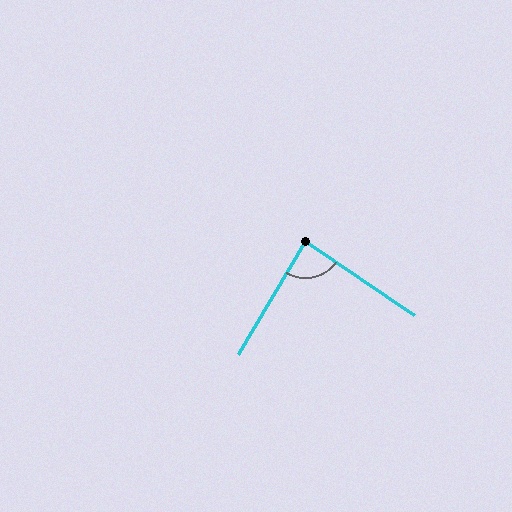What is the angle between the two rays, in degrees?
Approximately 86 degrees.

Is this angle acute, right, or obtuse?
It is approximately a right angle.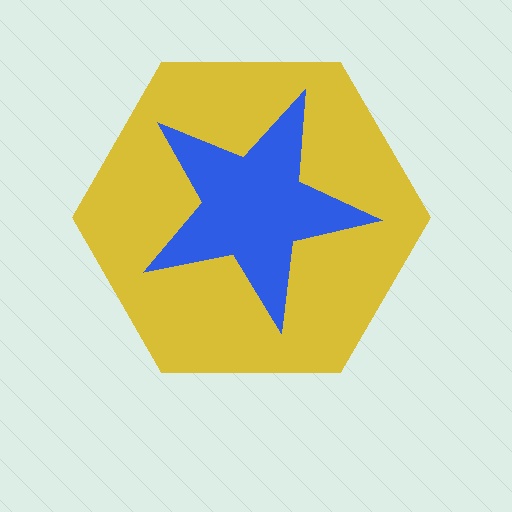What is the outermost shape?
The yellow hexagon.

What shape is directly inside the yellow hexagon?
The blue star.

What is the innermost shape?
The blue star.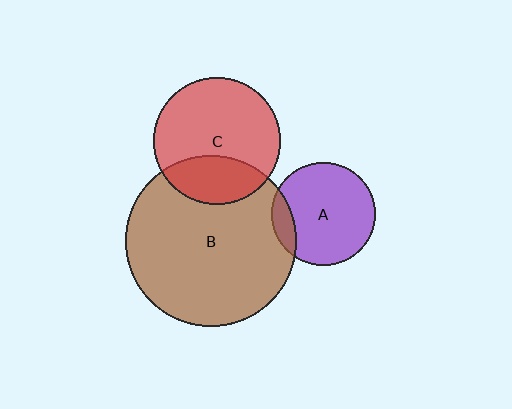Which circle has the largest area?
Circle B (brown).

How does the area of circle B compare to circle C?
Approximately 1.8 times.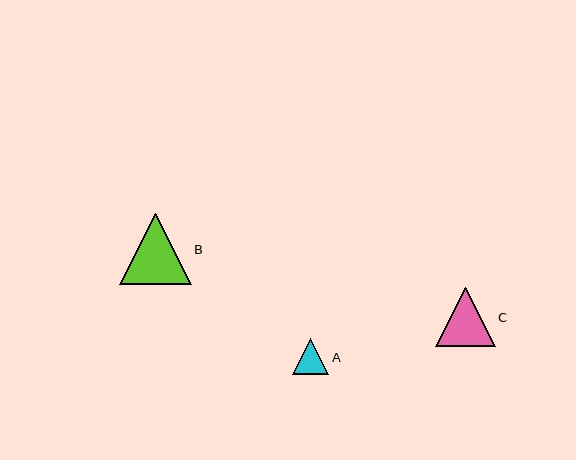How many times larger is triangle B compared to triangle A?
Triangle B is approximately 2.0 times the size of triangle A.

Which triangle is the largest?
Triangle B is the largest with a size of approximately 72 pixels.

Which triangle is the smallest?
Triangle A is the smallest with a size of approximately 36 pixels.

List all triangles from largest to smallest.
From largest to smallest: B, C, A.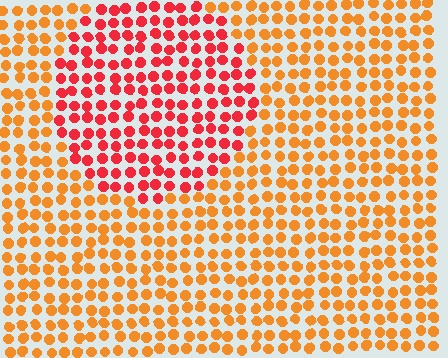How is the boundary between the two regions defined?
The boundary is defined purely by a slight shift in hue (about 36 degrees). Spacing, size, and orientation are identical on both sides.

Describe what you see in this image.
The image is filled with small orange elements in a uniform arrangement. A circle-shaped region is visible where the elements are tinted to a slightly different hue, forming a subtle color boundary.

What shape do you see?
I see a circle.